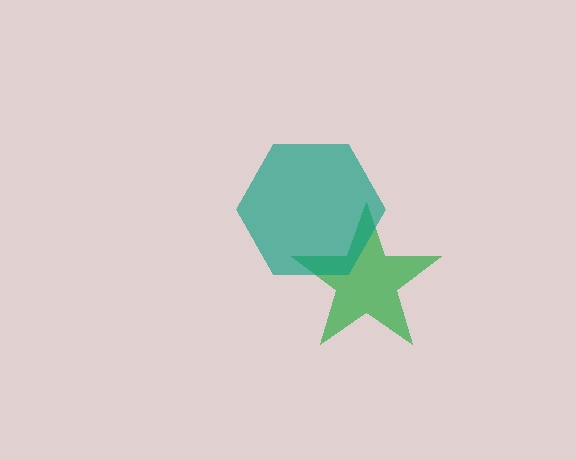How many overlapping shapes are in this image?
There are 2 overlapping shapes in the image.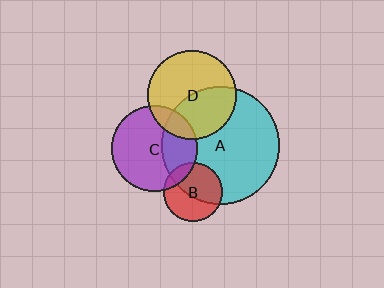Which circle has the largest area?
Circle A (cyan).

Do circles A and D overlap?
Yes.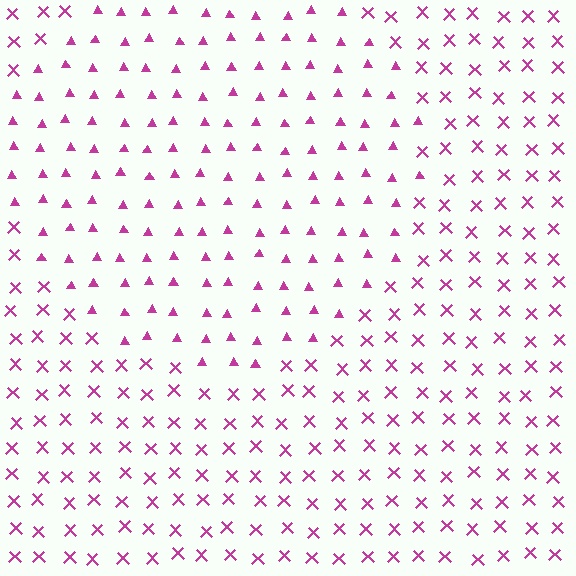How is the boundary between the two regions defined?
The boundary is defined by a change in element shape: triangles inside vs. X marks outside. All elements share the same color and spacing.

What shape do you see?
I see a circle.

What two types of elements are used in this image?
The image uses triangles inside the circle region and X marks outside it.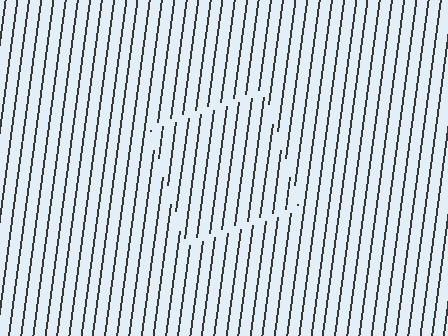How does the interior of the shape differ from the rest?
The interior of the shape contains the same grating, shifted by half a period — the contour is defined by the phase discontinuity where line-ends from the inner and outer gratings abut.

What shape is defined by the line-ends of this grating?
An illusory square. The interior of the shape contains the same grating, shifted by half a period — the contour is defined by the phase discontinuity where line-ends from the inner and outer gratings abut.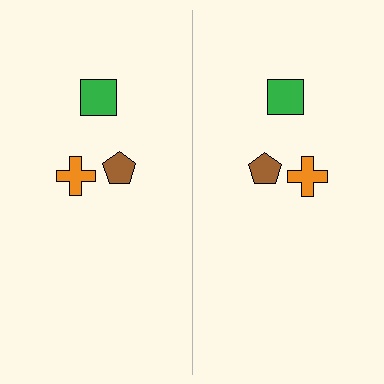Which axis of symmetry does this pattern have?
The pattern has a vertical axis of symmetry running through the center of the image.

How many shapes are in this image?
There are 6 shapes in this image.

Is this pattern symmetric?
Yes, this pattern has bilateral (reflection) symmetry.